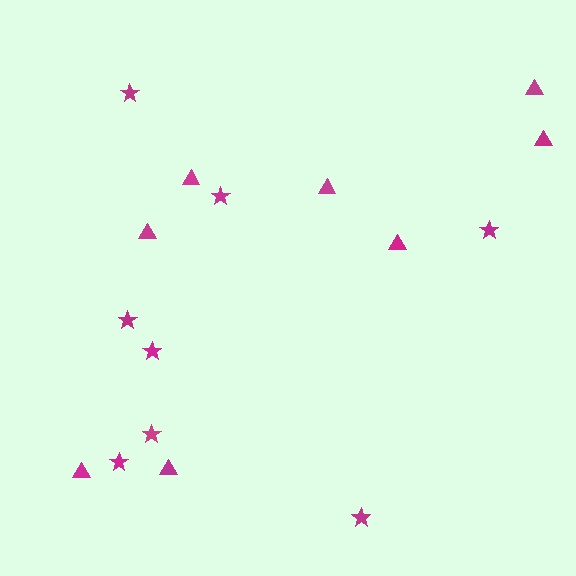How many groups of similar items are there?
There are 2 groups: one group of stars (8) and one group of triangles (8).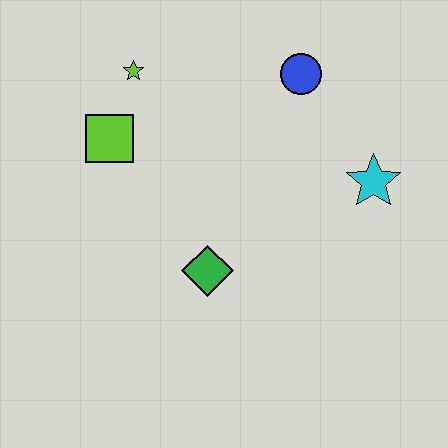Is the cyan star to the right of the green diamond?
Yes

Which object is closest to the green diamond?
The lime square is closest to the green diamond.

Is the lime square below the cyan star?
No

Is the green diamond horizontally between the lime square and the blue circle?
Yes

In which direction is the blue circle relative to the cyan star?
The blue circle is above the cyan star.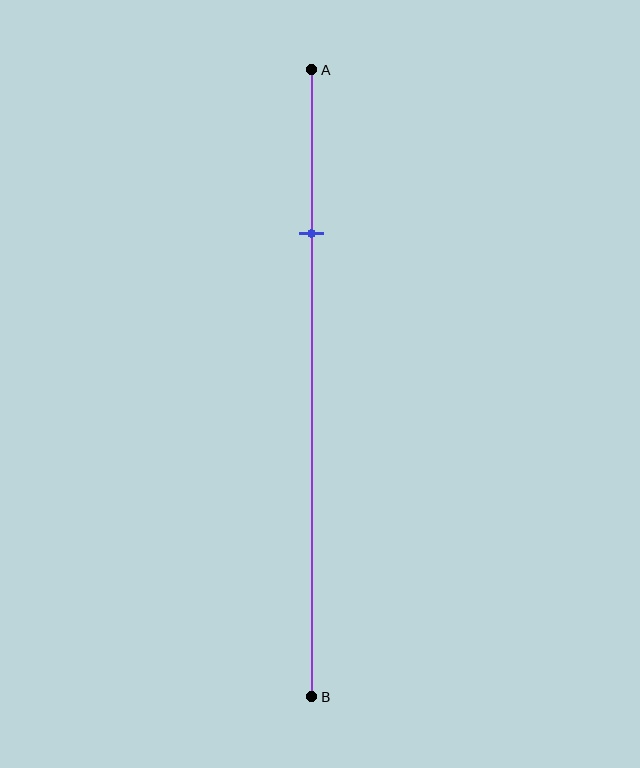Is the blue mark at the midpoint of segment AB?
No, the mark is at about 25% from A, not at the 50% midpoint.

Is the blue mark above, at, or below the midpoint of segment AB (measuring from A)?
The blue mark is above the midpoint of segment AB.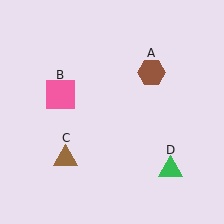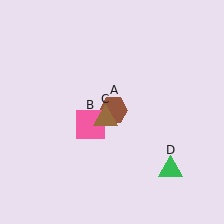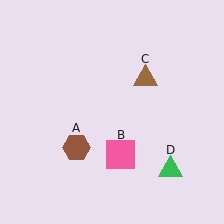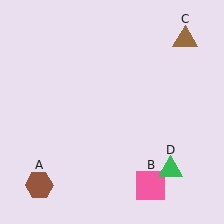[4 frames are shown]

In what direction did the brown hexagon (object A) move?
The brown hexagon (object A) moved down and to the left.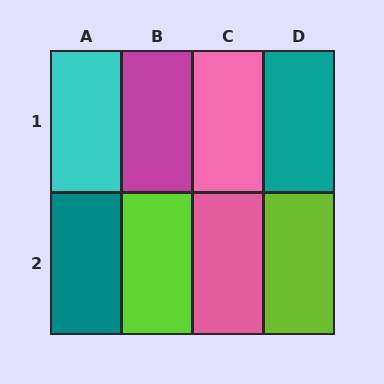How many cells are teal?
2 cells are teal.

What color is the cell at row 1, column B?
Magenta.